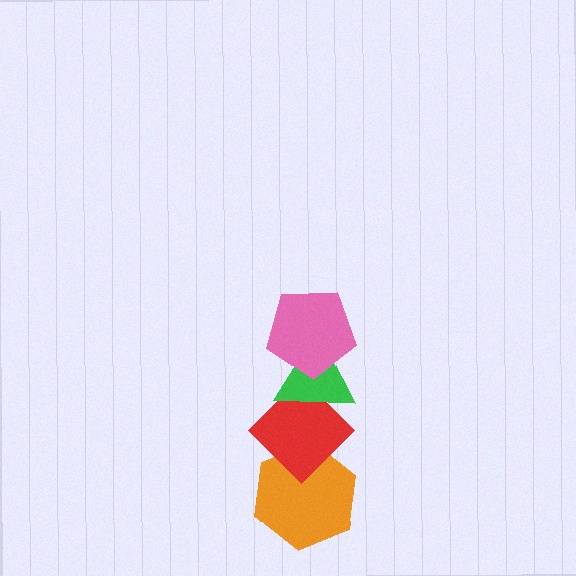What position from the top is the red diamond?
The red diamond is 3rd from the top.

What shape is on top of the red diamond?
The green triangle is on top of the red diamond.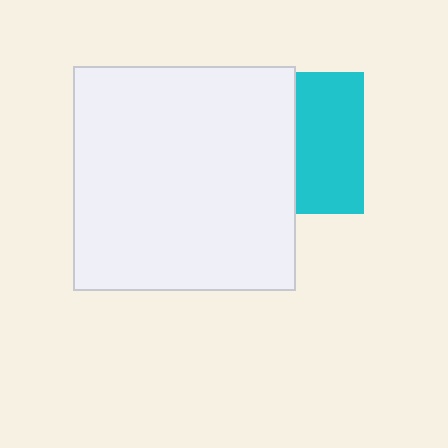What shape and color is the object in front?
The object in front is a white rectangle.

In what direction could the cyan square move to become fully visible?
The cyan square could move right. That would shift it out from behind the white rectangle entirely.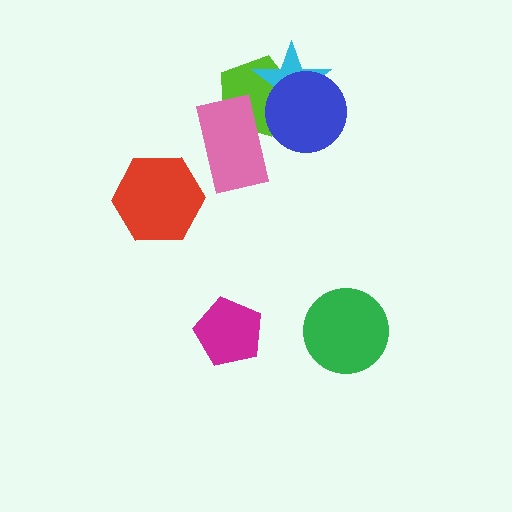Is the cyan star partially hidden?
Yes, it is partially covered by another shape.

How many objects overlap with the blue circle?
2 objects overlap with the blue circle.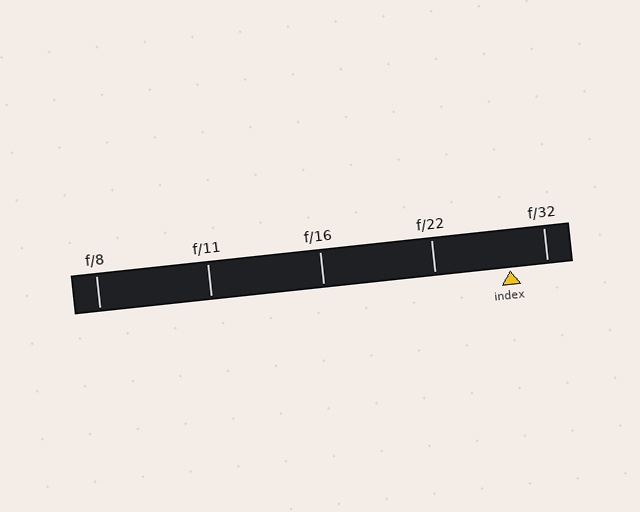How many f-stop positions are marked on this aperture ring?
There are 5 f-stop positions marked.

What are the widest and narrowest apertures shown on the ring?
The widest aperture shown is f/8 and the narrowest is f/32.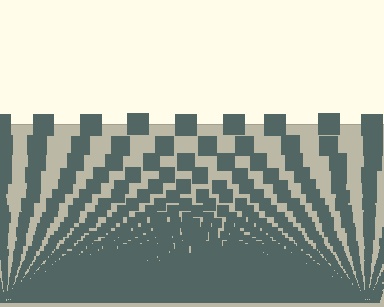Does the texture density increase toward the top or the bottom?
Density increases toward the bottom.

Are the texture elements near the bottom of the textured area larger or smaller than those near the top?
Smaller. The gradient is inverted — elements near the bottom are smaller and denser.